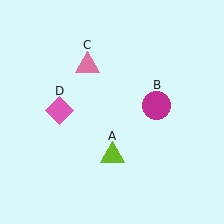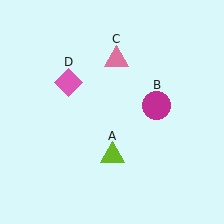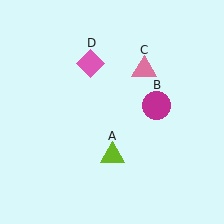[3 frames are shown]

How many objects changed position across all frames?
2 objects changed position: pink triangle (object C), pink diamond (object D).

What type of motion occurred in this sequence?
The pink triangle (object C), pink diamond (object D) rotated clockwise around the center of the scene.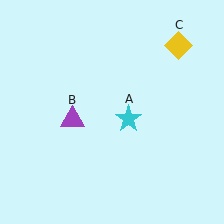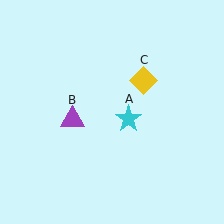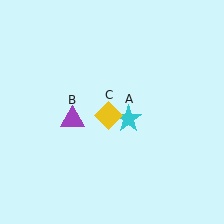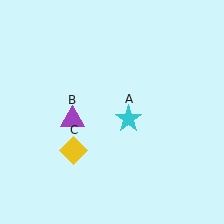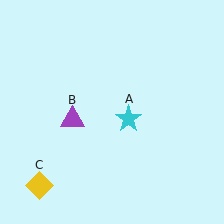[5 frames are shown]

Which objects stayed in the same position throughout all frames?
Cyan star (object A) and purple triangle (object B) remained stationary.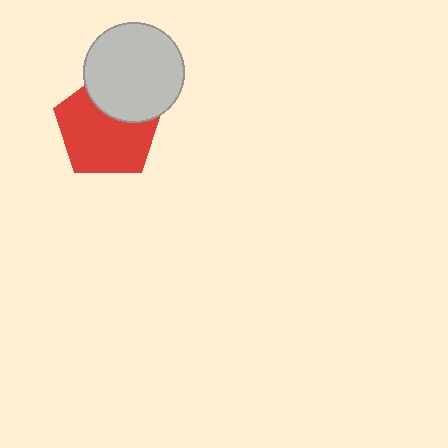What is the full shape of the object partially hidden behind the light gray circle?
The partially hidden object is a red pentagon.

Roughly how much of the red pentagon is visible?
Most of it is visible (roughly 70%).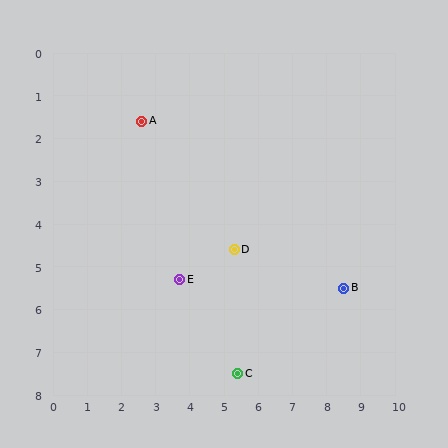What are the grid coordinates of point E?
Point E is at approximately (3.7, 5.3).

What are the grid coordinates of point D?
Point D is at approximately (5.3, 4.6).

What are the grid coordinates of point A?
Point A is at approximately (2.6, 1.6).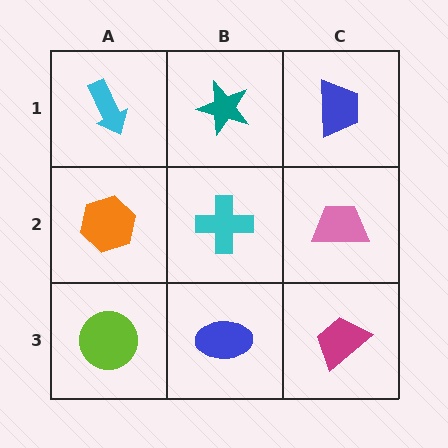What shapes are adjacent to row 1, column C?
A pink trapezoid (row 2, column C), a teal star (row 1, column B).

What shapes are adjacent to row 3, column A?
An orange hexagon (row 2, column A), a blue ellipse (row 3, column B).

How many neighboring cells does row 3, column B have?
3.